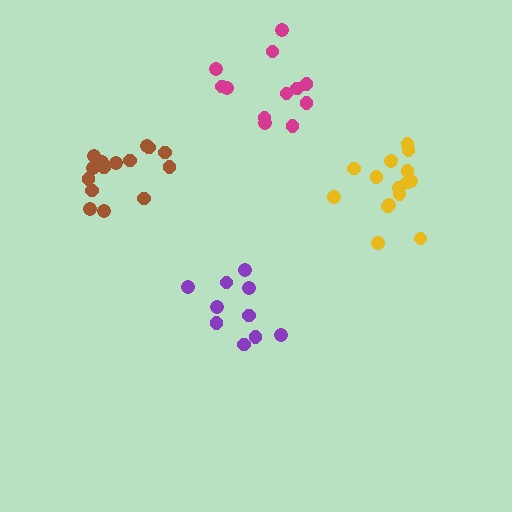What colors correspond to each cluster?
The clusters are colored: purple, yellow, brown, magenta.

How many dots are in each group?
Group 1: 10 dots, Group 2: 15 dots, Group 3: 15 dots, Group 4: 12 dots (52 total).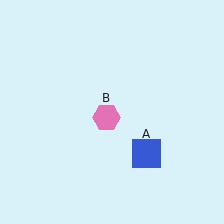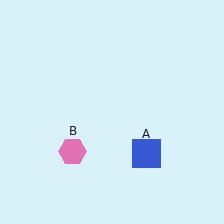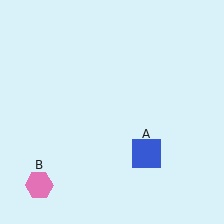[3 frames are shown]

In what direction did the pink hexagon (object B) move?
The pink hexagon (object B) moved down and to the left.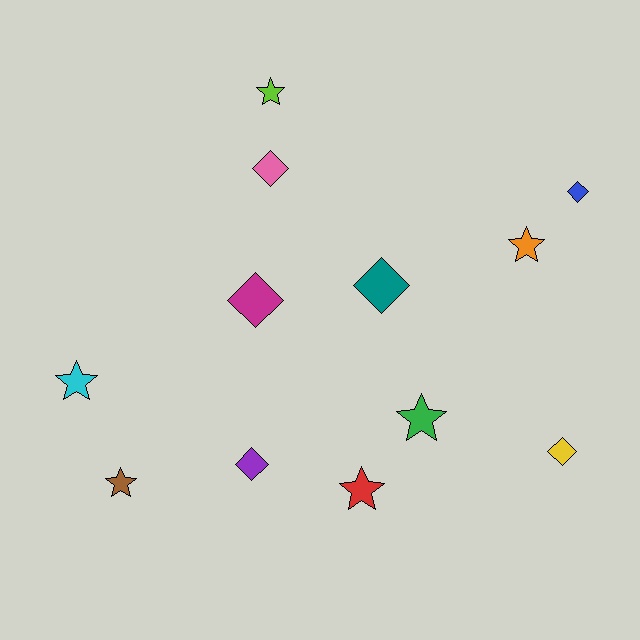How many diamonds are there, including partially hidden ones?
There are 6 diamonds.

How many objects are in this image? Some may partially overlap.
There are 12 objects.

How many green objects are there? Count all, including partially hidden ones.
There is 1 green object.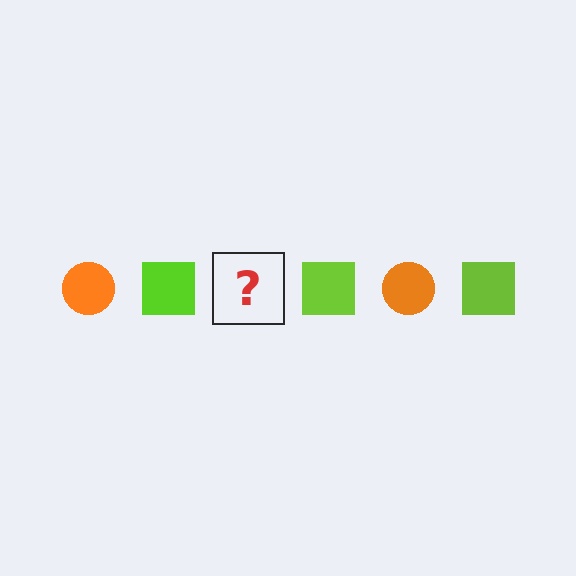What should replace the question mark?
The question mark should be replaced with an orange circle.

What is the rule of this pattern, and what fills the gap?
The rule is that the pattern alternates between orange circle and lime square. The gap should be filled with an orange circle.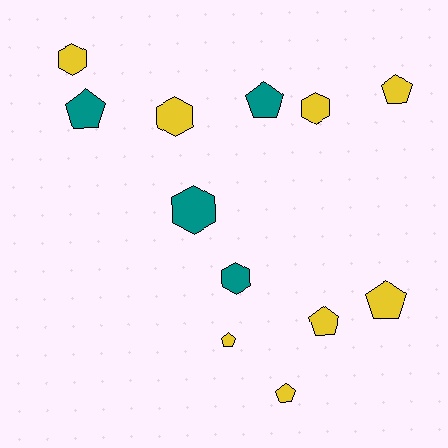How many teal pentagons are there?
There are 2 teal pentagons.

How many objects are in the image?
There are 12 objects.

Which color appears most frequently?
Yellow, with 8 objects.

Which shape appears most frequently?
Pentagon, with 7 objects.